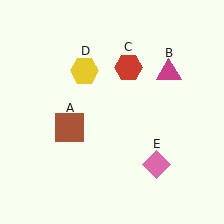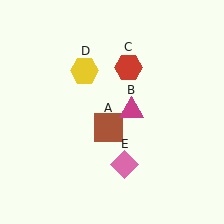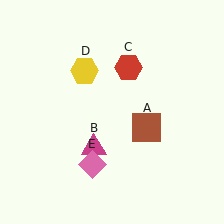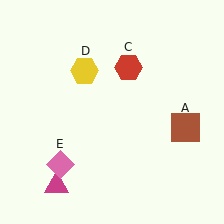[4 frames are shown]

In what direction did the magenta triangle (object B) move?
The magenta triangle (object B) moved down and to the left.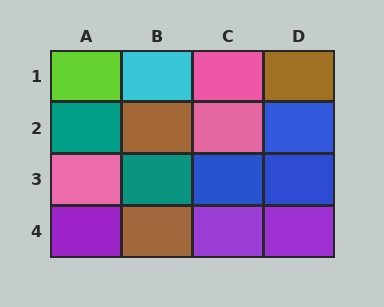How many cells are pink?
3 cells are pink.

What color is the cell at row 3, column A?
Pink.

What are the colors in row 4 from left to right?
Purple, brown, purple, purple.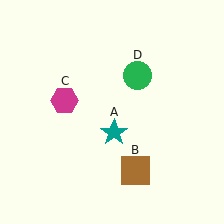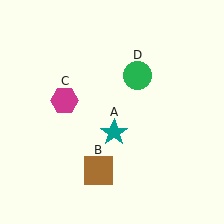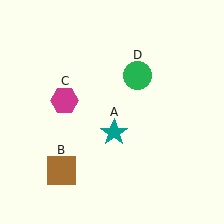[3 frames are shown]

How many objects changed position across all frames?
1 object changed position: brown square (object B).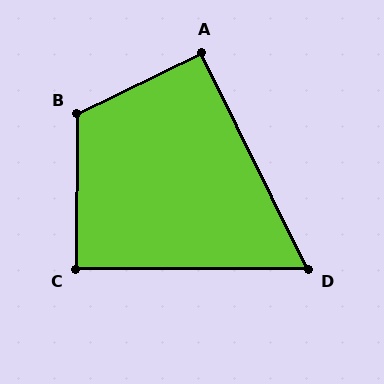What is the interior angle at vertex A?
Approximately 90 degrees (approximately right).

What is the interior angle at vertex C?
Approximately 90 degrees (approximately right).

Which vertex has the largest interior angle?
B, at approximately 116 degrees.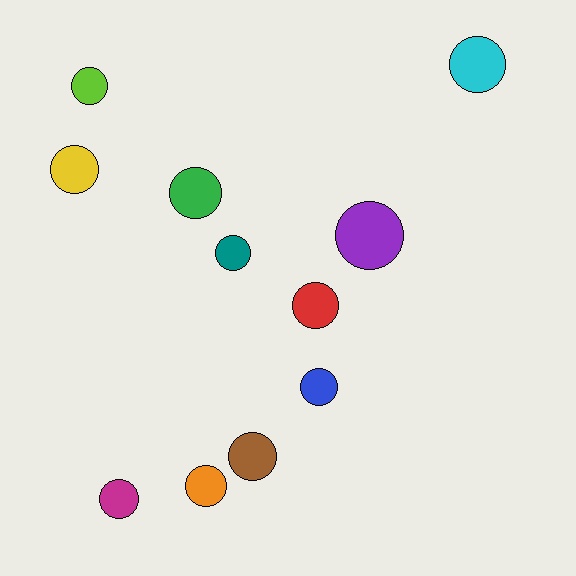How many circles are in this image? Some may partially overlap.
There are 11 circles.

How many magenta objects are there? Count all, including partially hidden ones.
There is 1 magenta object.